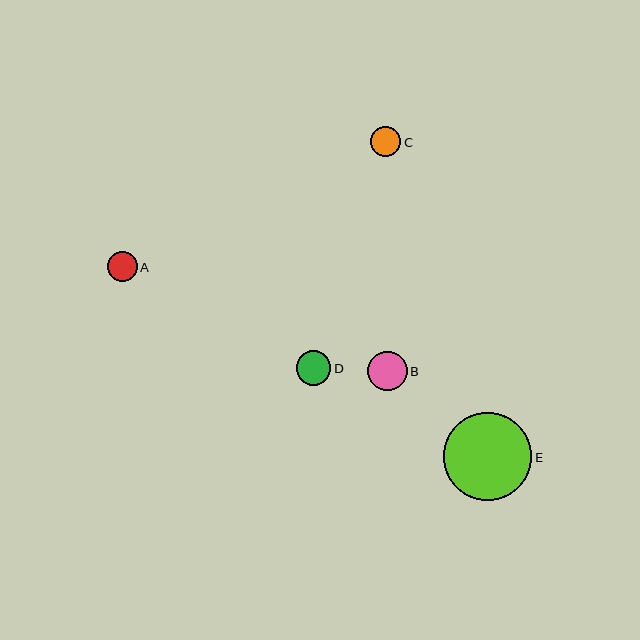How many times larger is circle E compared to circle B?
Circle E is approximately 2.3 times the size of circle B.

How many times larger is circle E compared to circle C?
Circle E is approximately 3.0 times the size of circle C.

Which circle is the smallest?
Circle A is the smallest with a size of approximately 30 pixels.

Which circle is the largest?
Circle E is the largest with a size of approximately 88 pixels.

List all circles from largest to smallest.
From largest to smallest: E, B, D, C, A.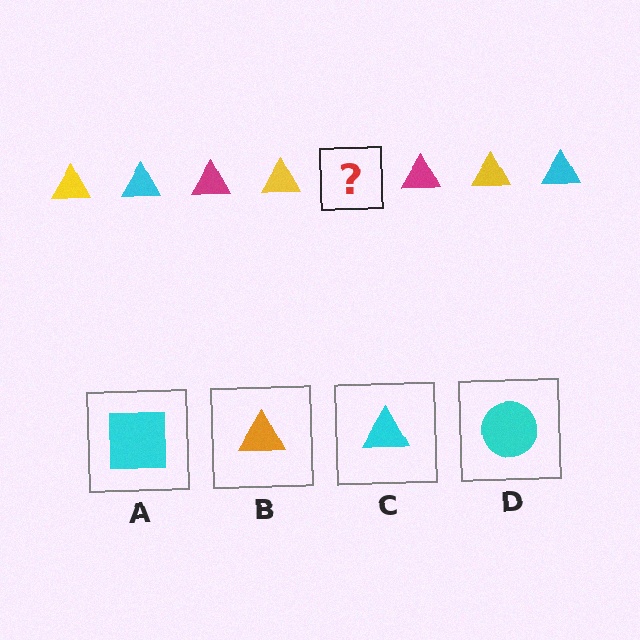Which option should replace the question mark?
Option C.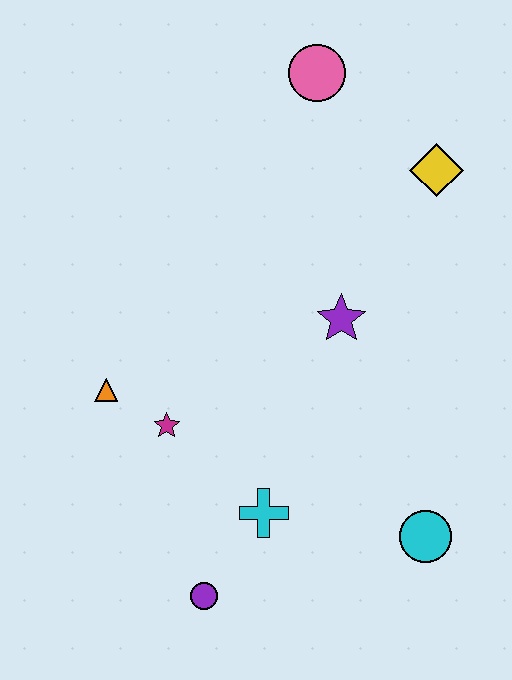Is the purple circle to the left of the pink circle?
Yes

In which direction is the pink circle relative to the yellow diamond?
The pink circle is to the left of the yellow diamond.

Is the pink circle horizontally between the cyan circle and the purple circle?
Yes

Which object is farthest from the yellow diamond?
The purple circle is farthest from the yellow diamond.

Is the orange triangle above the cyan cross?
Yes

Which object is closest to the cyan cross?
The purple circle is closest to the cyan cross.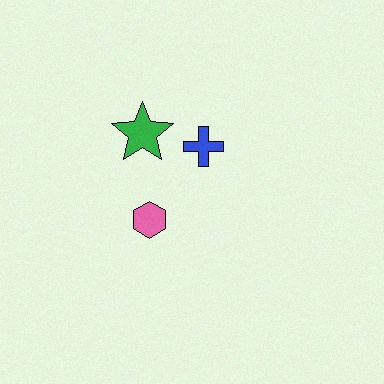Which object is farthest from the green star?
The pink hexagon is farthest from the green star.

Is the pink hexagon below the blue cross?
Yes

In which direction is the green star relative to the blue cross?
The green star is to the left of the blue cross.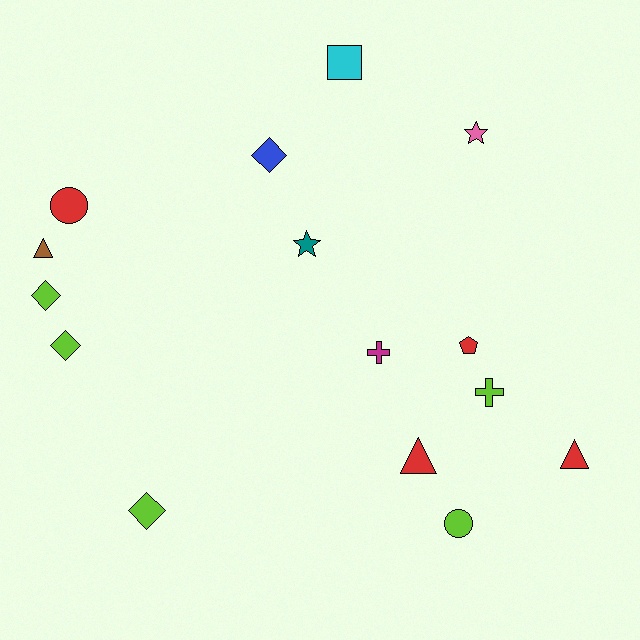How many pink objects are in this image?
There is 1 pink object.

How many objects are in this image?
There are 15 objects.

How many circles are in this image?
There are 2 circles.